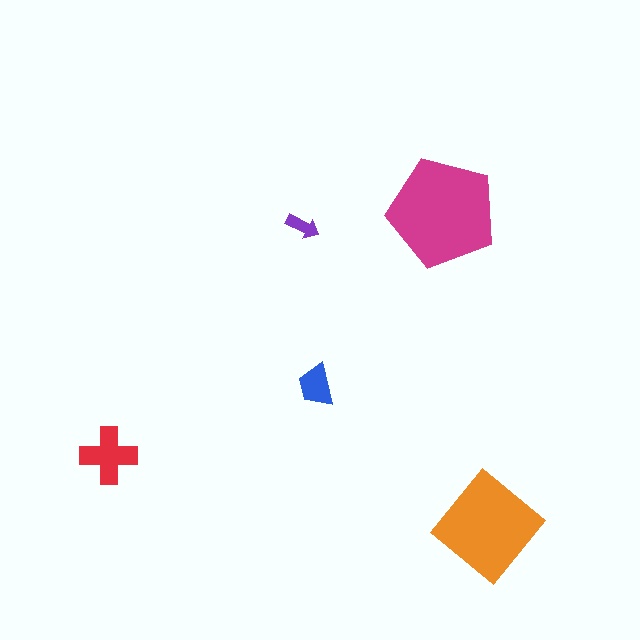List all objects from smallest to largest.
The purple arrow, the blue trapezoid, the red cross, the orange diamond, the magenta pentagon.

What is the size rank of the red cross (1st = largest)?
3rd.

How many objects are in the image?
There are 5 objects in the image.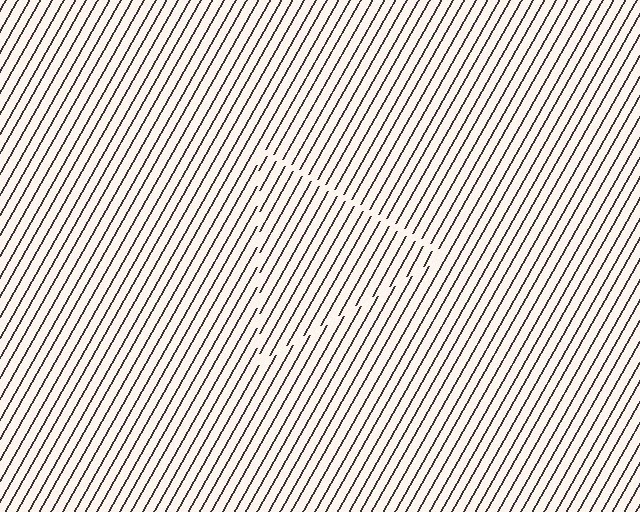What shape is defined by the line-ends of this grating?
An illusory triangle. The interior of the shape contains the same grating, shifted by half a period — the contour is defined by the phase discontinuity where line-ends from the inner and outer gratings abut.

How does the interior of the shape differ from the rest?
The interior of the shape contains the same grating, shifted by half a period — the contour is defined by the phase discontinuity where line-ends from the inner and outer gratings abut.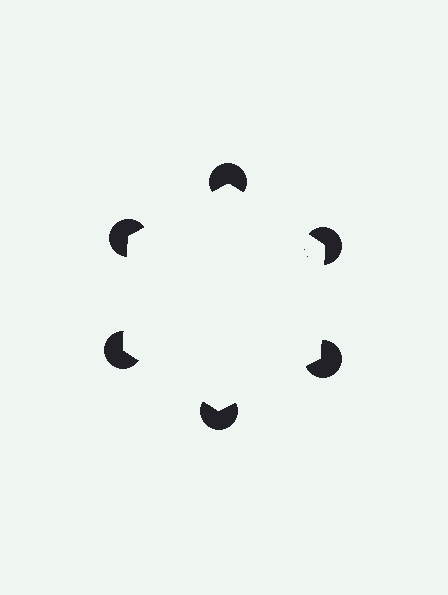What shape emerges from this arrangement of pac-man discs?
An illusory hexagon — its edges are inferred from the aligned wedge cuts in the pac-man discs, not physically drawn.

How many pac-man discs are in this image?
There are 6 — one at each vertex of the illusory hexagon.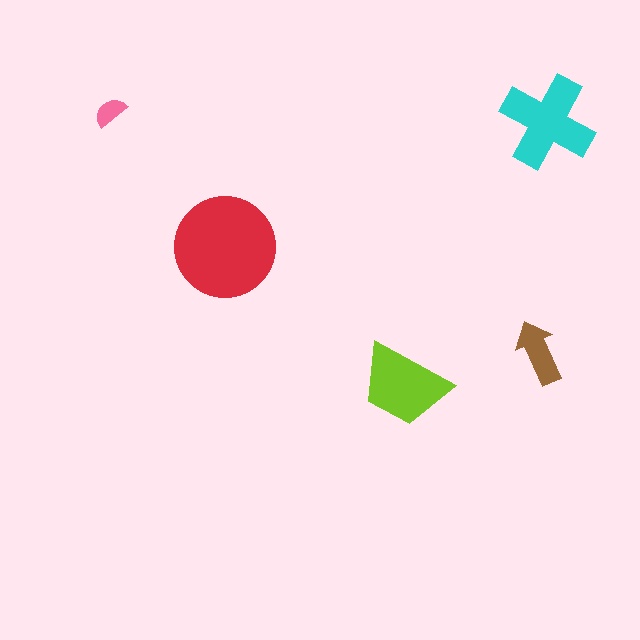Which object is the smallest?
The pink semicircle.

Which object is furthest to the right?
The cyan cross is rightmost.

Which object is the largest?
The red circle.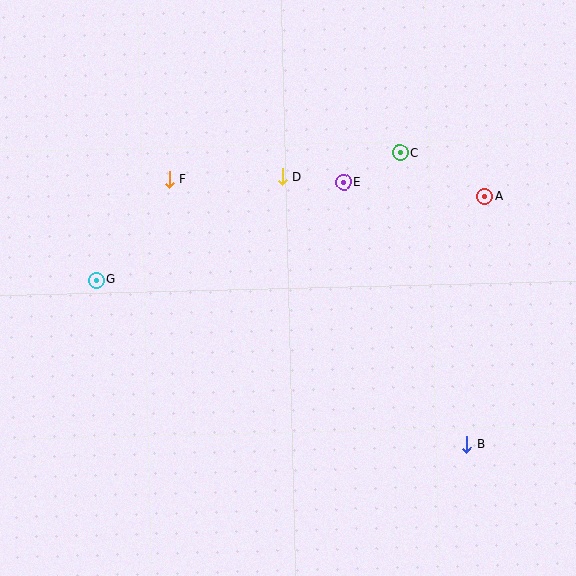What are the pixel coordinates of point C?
Point C is at (400, 153).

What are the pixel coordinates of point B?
Point B is at (467, 444).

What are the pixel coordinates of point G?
Point G is at (96, 280).